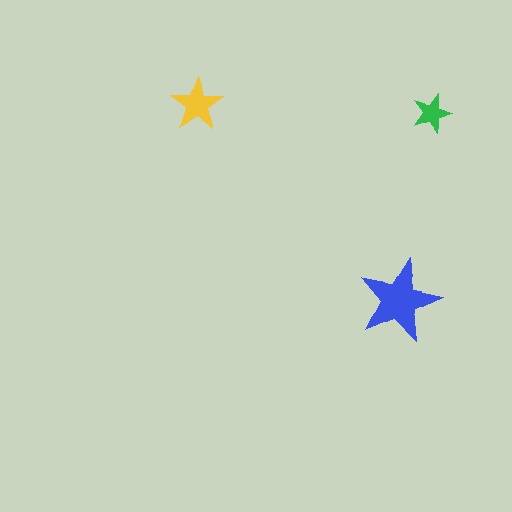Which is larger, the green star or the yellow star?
The yellow one.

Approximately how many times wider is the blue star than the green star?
About 2 times wider.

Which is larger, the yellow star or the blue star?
The blue one.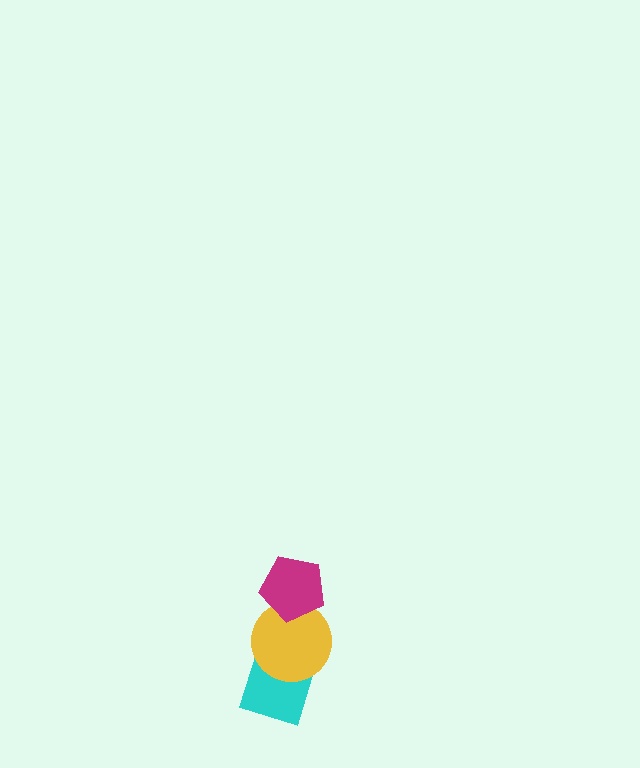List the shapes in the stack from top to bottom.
From top to bottom: the magenta pentagon, the yellow circle, the cyan diamond.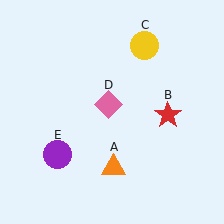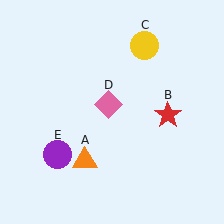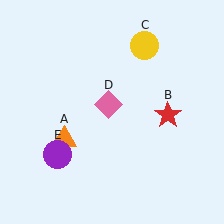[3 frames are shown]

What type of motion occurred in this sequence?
The orange triangle (object A) rotated clockwise around the center of the scene.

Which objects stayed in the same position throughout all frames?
Red star (object B) and yellow circle (object C) and pink diamond (object D) and purple circle (object E) remained stationary.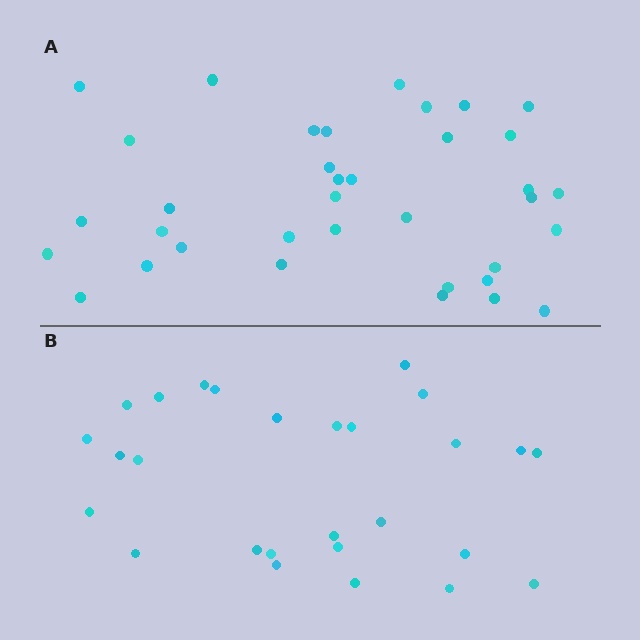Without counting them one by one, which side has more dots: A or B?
Region A (the top region) has more dots.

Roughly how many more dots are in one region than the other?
Region A has roughly 8 or so more dots than region B.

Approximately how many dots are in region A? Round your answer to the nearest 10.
About 40 dots. (The exact count is 36, which rounds to 40.)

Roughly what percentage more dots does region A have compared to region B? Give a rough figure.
About 35% more.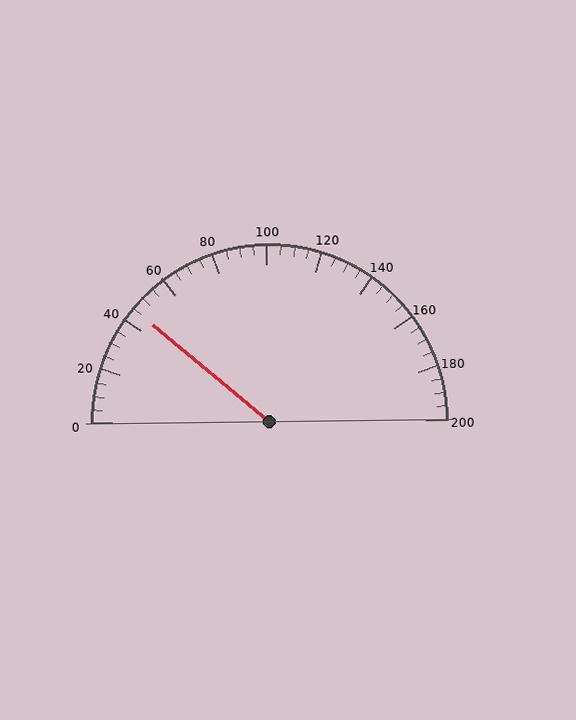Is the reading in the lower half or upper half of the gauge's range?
The reading is in the lower half of the range (0 to 200).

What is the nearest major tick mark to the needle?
The nearest major tick mark is 40.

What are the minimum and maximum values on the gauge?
The gauge ranges from 0 to 200.